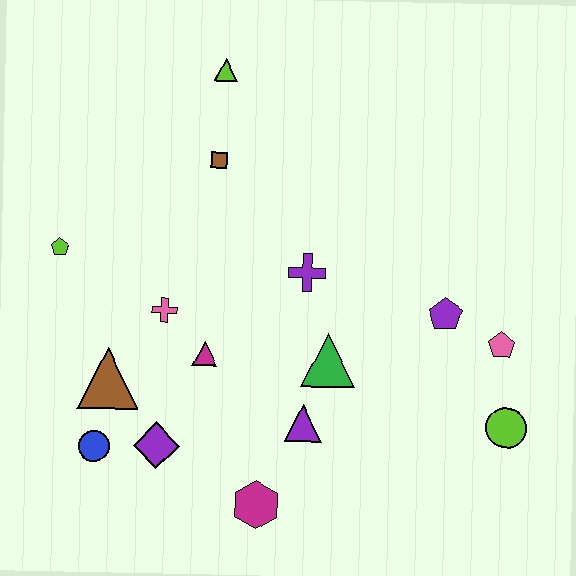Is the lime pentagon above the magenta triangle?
Yes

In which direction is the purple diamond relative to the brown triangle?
The purple diamond is below the brown triangle.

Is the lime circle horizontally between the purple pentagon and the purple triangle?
No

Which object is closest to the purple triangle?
The green triangle is closest to the purple triangle.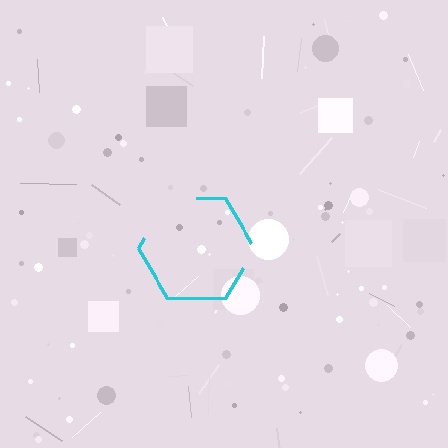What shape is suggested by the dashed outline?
The dashed outline suggests a hexagon.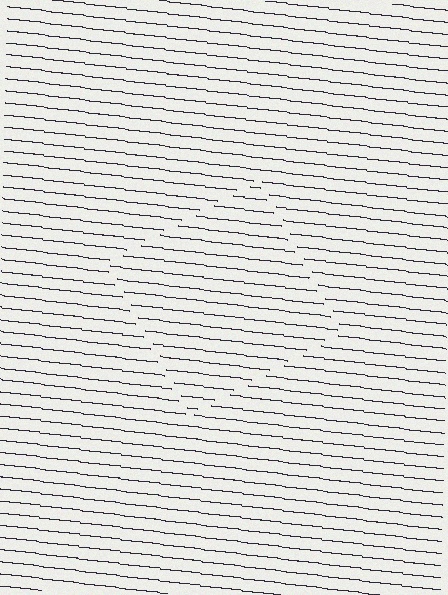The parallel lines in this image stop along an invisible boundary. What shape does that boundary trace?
An illusory square. The interior of the shape contains the same grating, shifted by half a period — the contour is defined by the phase discontinuity where line-ends from the inner and outer gratings abut.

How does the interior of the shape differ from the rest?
The interior of the shape contains the same grating, shifted by half a period — the contour is defined by the phase discontinuity where line-ends from the inner and outer gratings abut.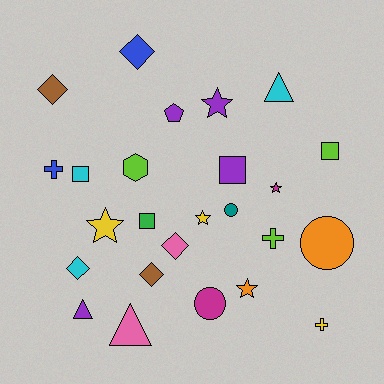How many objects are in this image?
There are 25 objects.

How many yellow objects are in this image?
There are 3 yellow objects.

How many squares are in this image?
There are 4 squares.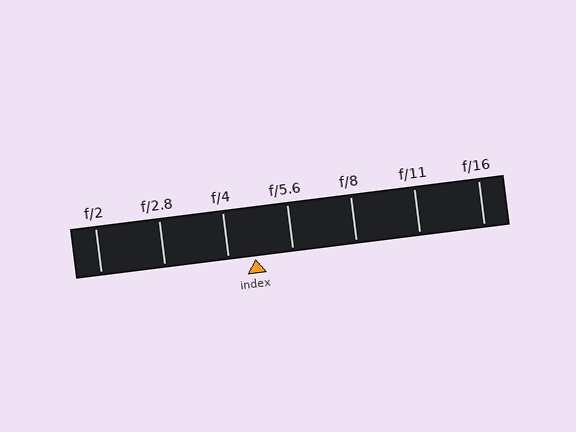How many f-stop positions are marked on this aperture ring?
There are 7 f-stop positions marked.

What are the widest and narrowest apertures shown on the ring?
The widest aperture shown is f/2 and the narrowest is f/16.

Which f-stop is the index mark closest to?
The index mark is closest to f/4.